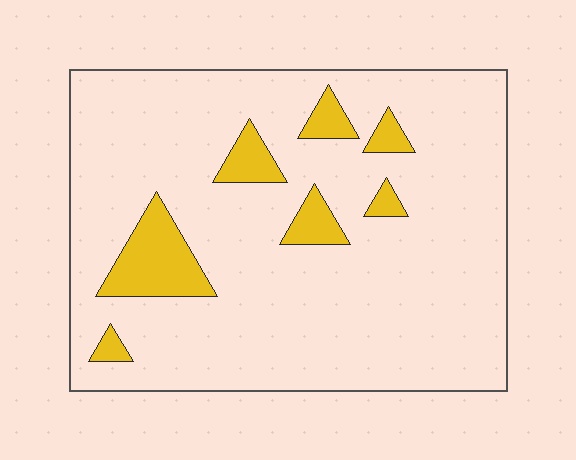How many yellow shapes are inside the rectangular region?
7.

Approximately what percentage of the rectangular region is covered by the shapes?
Approximately 10%.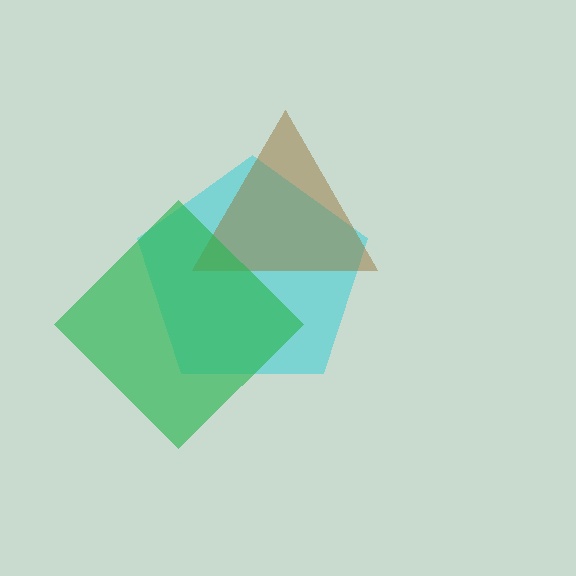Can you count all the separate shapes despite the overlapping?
Yes, there are 3 separate shapes.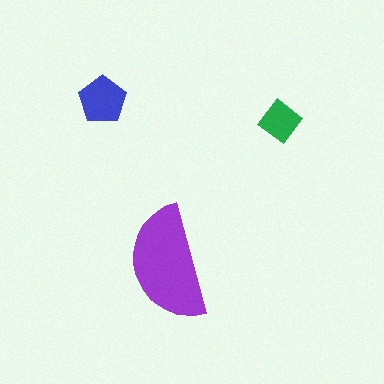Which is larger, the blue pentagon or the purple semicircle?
The purple semicircle.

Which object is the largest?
The purple semicircle.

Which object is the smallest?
The green diamond.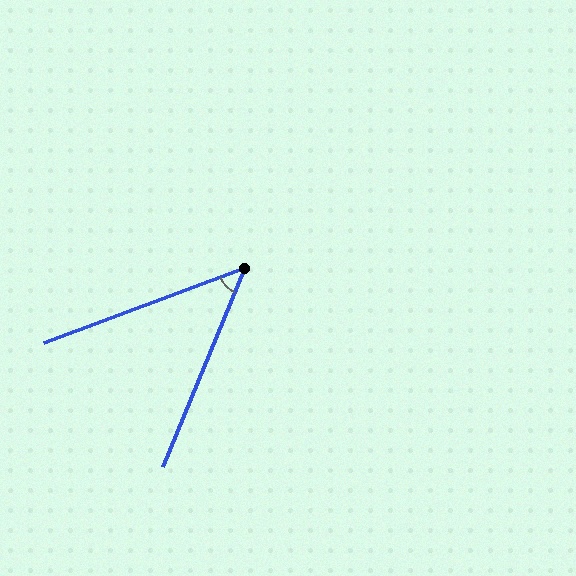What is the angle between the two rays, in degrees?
Approximately 47 degrees.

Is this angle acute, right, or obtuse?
It is acute.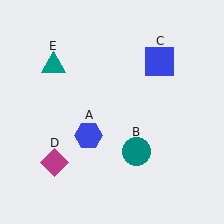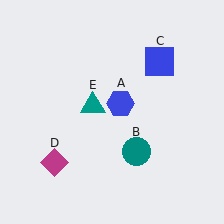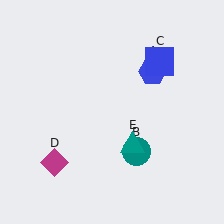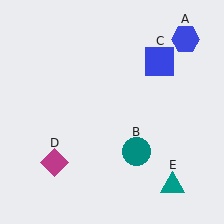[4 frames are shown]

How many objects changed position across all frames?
2 objects changed position: blue hexagon (object A), teal triangle (object E).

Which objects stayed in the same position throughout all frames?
Teal circle (object B) and blue square (object C) and magenta diamond (object D) remained stationary.